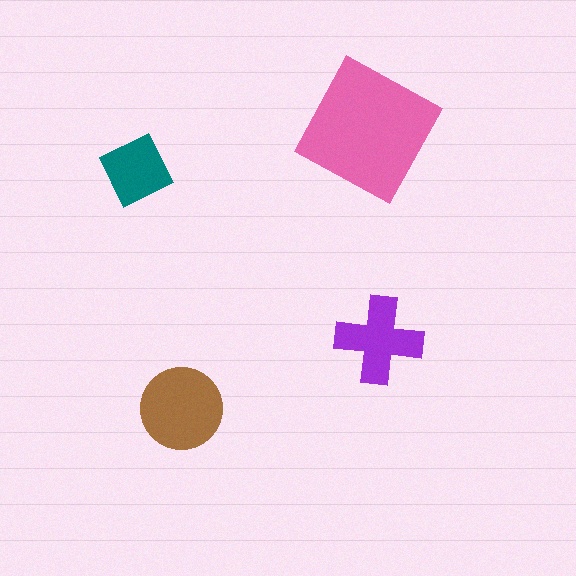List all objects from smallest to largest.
The teal diamond, the purple cross, the brown circle, the pink square.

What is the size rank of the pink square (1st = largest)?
1st.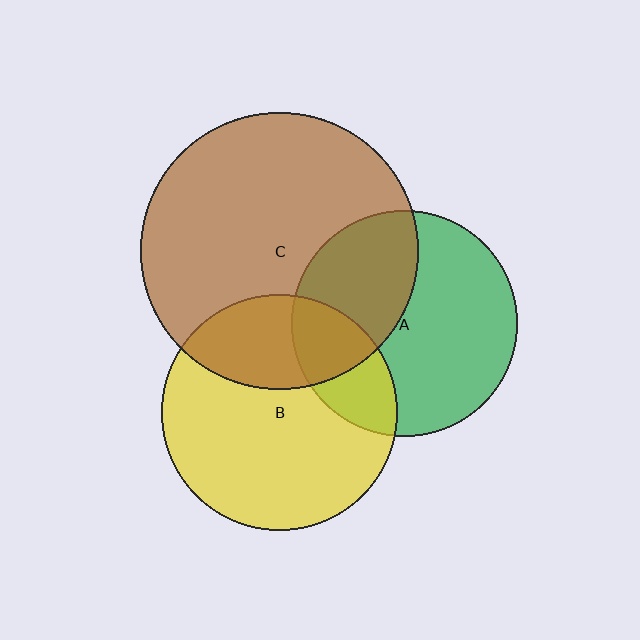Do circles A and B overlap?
Yes.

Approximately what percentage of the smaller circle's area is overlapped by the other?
Approximately 25%.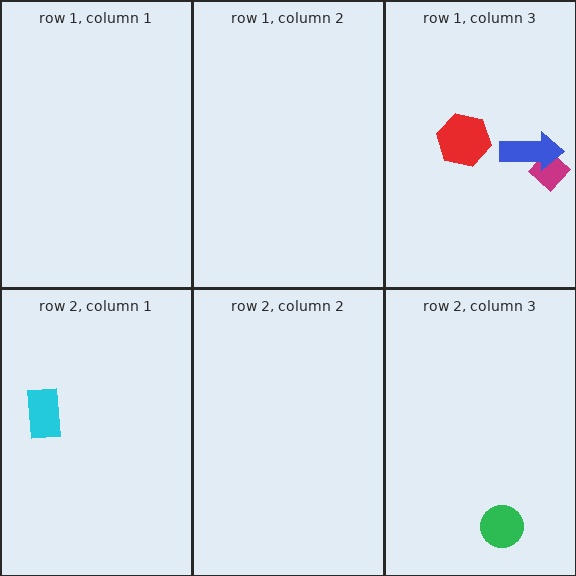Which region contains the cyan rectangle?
The row 2, column 1 region.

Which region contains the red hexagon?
The row 1, column 3 region.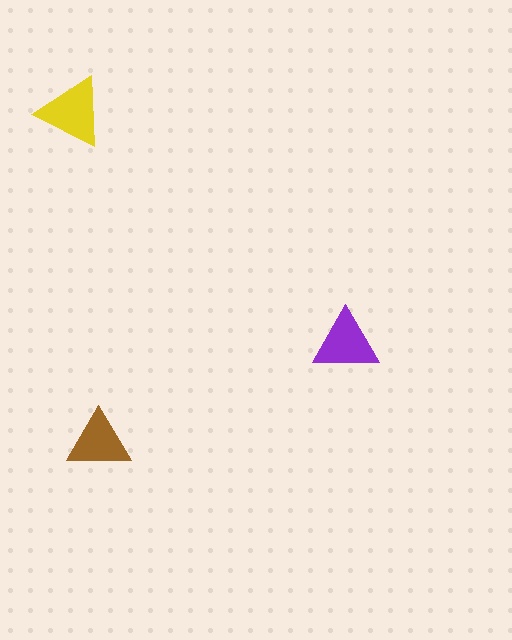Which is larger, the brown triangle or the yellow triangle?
The yellow one.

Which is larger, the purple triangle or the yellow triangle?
The yellow one.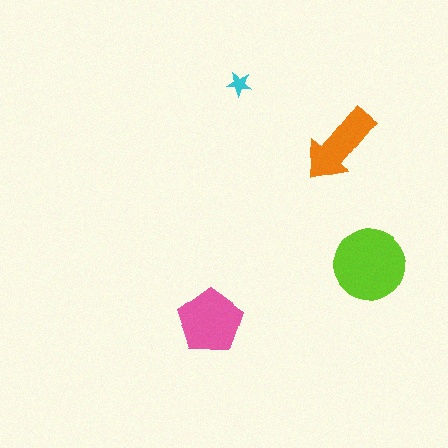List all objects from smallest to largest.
The cyan star, the orange arrow, the pink pentagon, the lime circle.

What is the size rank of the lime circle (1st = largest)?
1st.